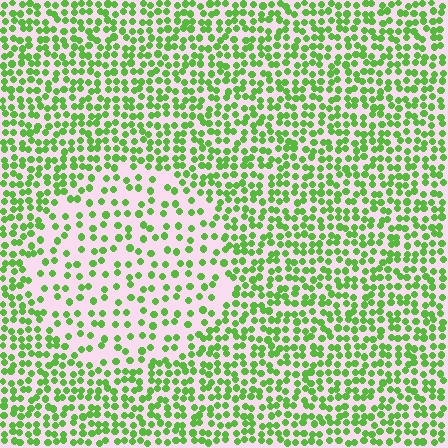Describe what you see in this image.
The image contains small lime elements arranged at two different densities. A circle-shaped region is visible where the elements are less densely packed than the surrounding area.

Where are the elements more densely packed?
The elements are more densely packed outside the circle boundary.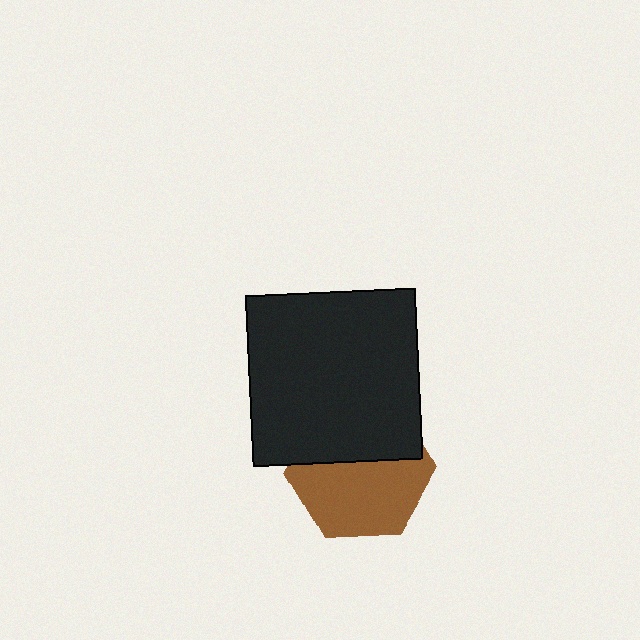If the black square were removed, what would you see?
You would see the complete brown hexagon.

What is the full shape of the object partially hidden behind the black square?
The partially hidden object is a brown hexagon.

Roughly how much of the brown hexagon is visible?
About half of it is visible (roughly 58%).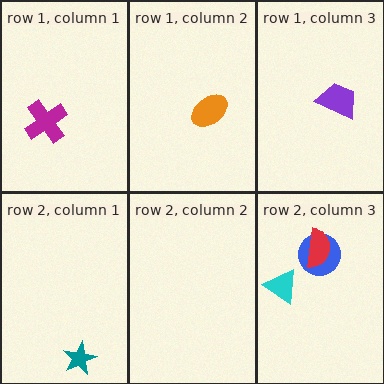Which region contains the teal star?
The row 2, column 1 region.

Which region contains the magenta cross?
The row 1, column 1 region.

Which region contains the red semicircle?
The row 2, column 3 region.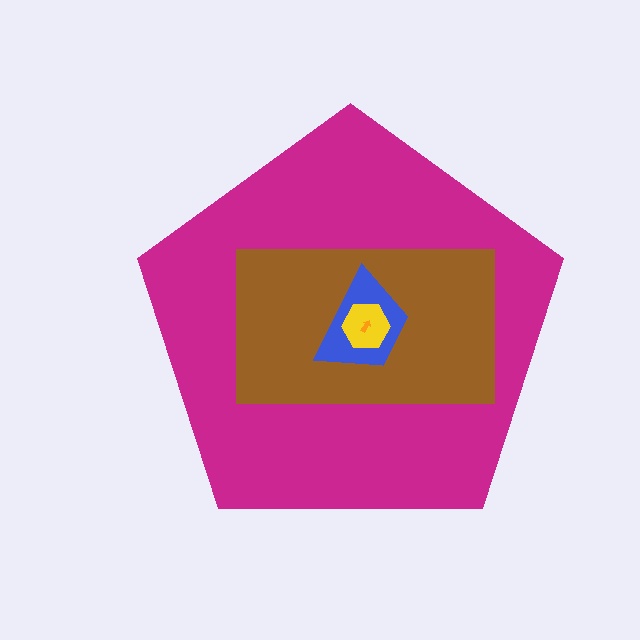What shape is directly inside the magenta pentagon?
The brown rectangle.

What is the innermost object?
The orange arrow.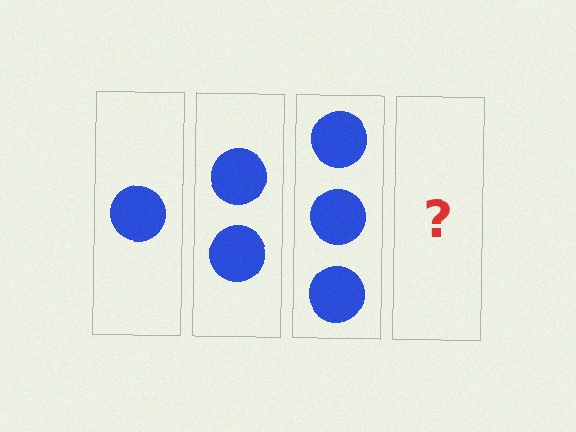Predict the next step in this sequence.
The next step is 4 circles.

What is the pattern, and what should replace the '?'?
The pattern is that each step adds one more circle. The '?' should be 4 circles.